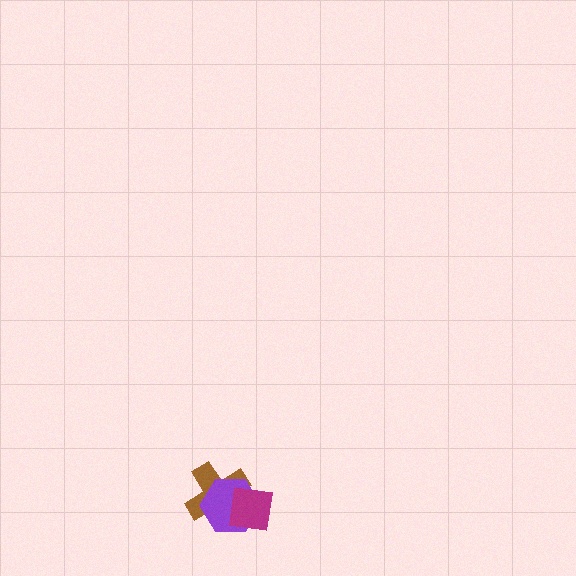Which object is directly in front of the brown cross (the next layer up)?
The purple hexagon is directly in front of the brown cross.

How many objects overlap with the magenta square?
2 objects overlap with the magenta square.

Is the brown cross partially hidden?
Yes, it is partially covered by another shape.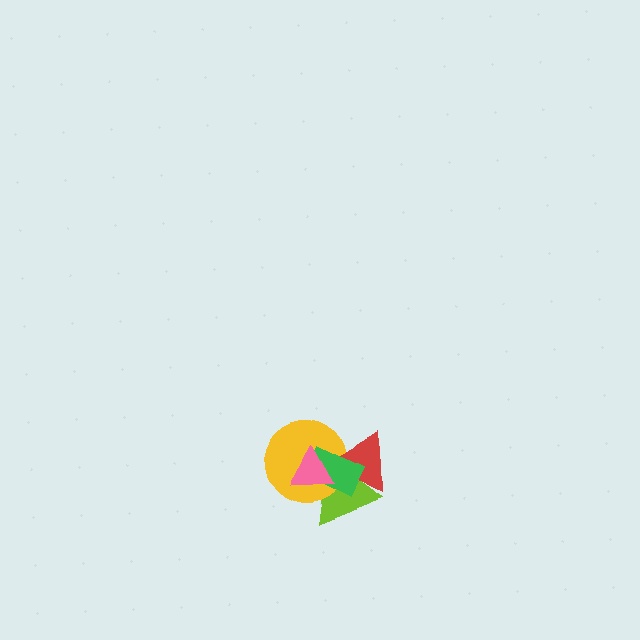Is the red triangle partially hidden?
Yes, it is partially covered by another shape.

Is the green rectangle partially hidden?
Yes, it is partially covered by another shape.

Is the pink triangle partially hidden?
No, no other shape covers it.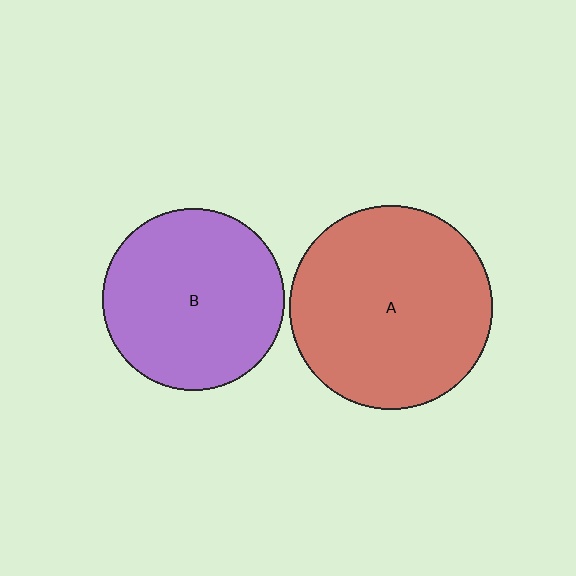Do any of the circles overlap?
No, none of the circles overlap.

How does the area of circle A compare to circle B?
Approximately 1.2 times.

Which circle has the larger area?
Circle A (red).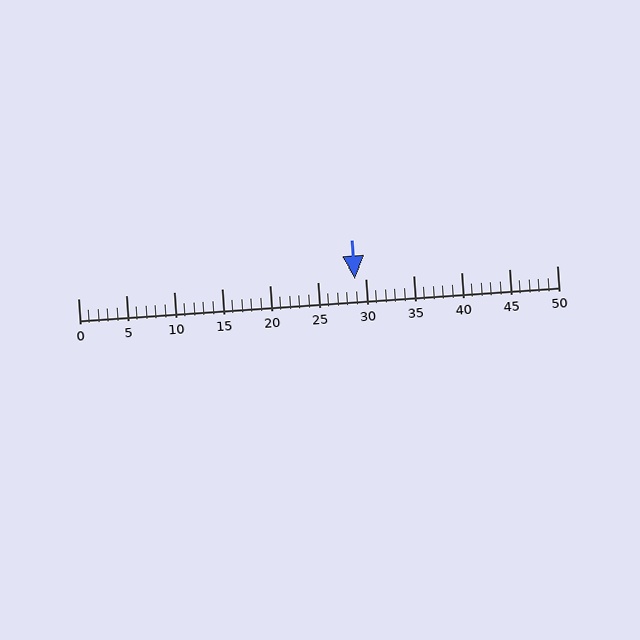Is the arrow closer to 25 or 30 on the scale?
The arrow is closer to 30.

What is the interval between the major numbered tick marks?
The major tick marks are spaced 5 units apart.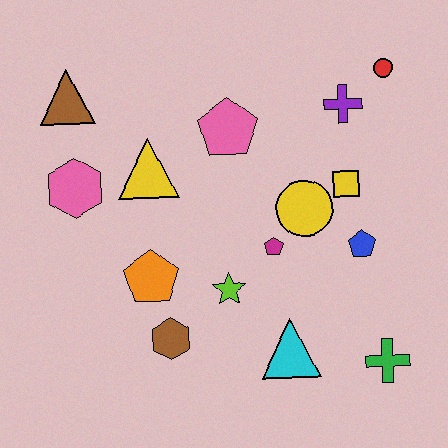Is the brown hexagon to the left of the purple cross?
Yes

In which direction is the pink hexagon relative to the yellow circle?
The pink hexagon is to the left of the yellow circle.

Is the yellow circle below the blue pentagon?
No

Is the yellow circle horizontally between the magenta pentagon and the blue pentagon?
Yes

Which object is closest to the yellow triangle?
The pink hexagon is closest to the yellow triangle.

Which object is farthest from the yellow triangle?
The green cross is farthest from the yellow triangle.